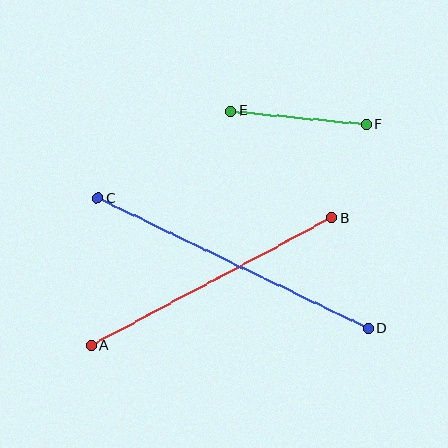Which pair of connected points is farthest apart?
Points C and D are farthest apart.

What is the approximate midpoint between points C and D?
The midpoint is at approximately (233, 263) pixels.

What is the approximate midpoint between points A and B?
The midpoint is at approximately (212, 282) pixels.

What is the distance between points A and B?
The distance is approximately 272 pixels.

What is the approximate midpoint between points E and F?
The midpoint is at approximately (299, 118) pixels.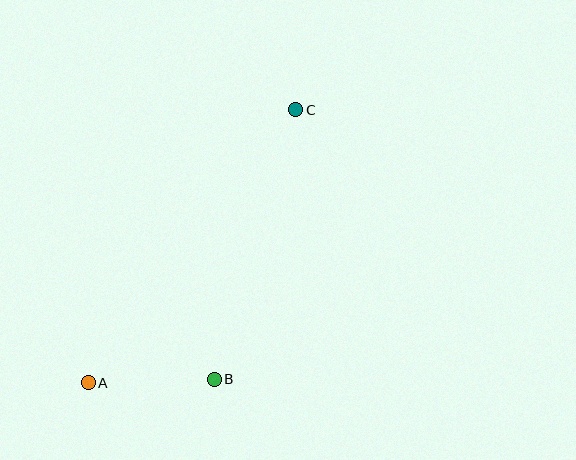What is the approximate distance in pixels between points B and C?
The distance between B and C is approximately 282 pixels.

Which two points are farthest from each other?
Points A and C are farthest from each other.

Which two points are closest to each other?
Points A and B are closest to each other.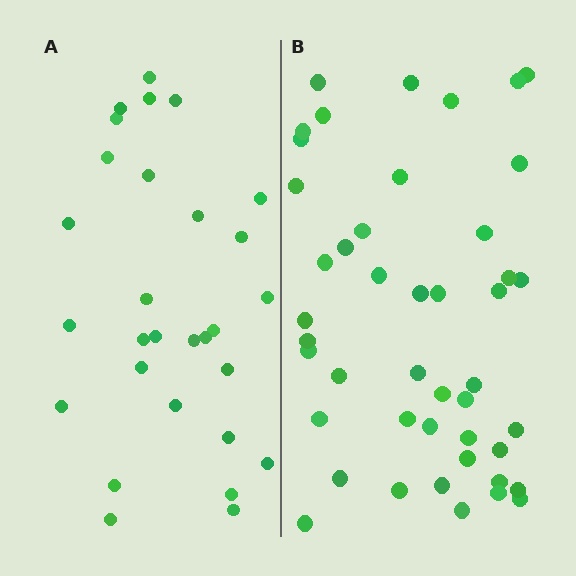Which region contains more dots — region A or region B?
Region B (the right region) has more dots.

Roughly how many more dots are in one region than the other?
Region B has approximately 15 more dots than region A.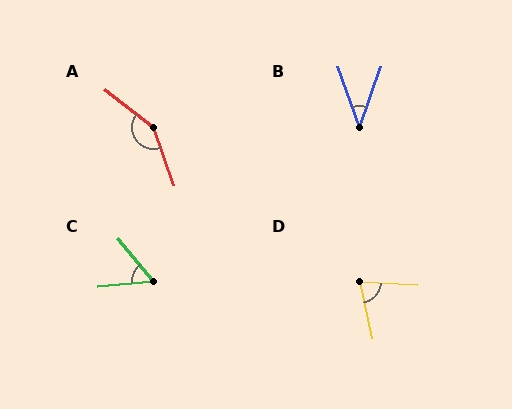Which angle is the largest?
A, at approximately 147 degrees.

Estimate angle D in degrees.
Approximately 75 degrees.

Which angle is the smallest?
B, at approximately 39 degrees.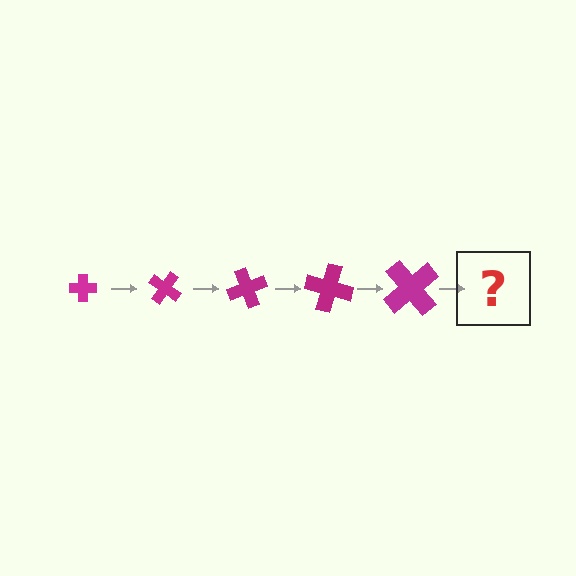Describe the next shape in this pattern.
It should be a cross, larger than the previous one and rotated 175 degrees from the start.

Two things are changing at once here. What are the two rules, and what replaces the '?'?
The two rules are that the cross grows larger each step and it rotates 35 degrees each step. The '?' should be a cross, larger than the previous one and rotated 175 degrees from the start.